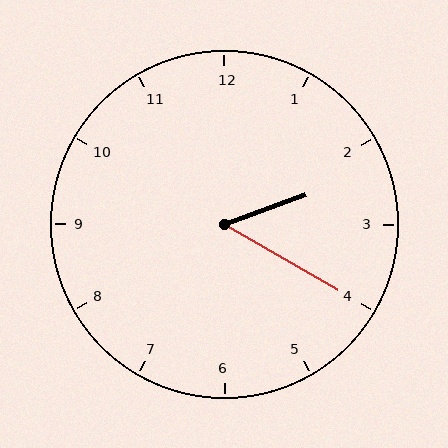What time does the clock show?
2:20.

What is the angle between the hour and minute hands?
Approximately 50 degrees.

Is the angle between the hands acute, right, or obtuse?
It is acute.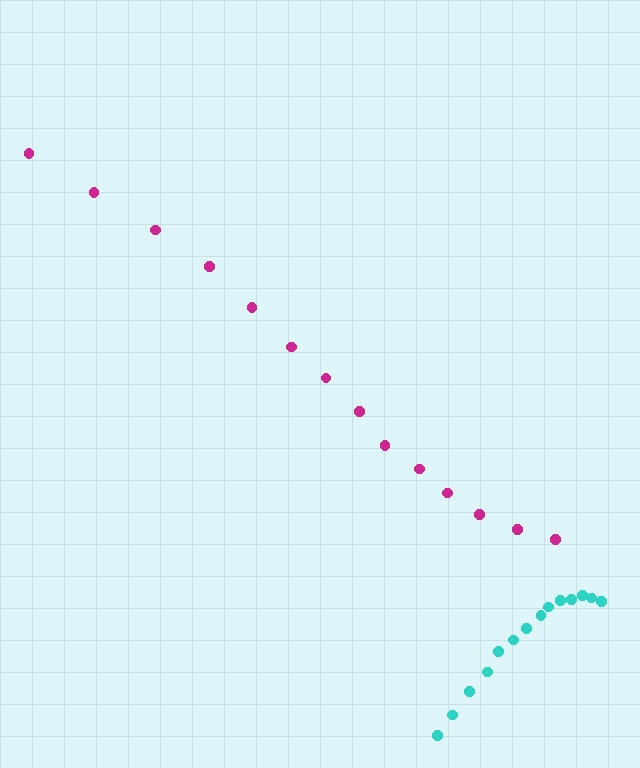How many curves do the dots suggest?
There are 2 distinct paths.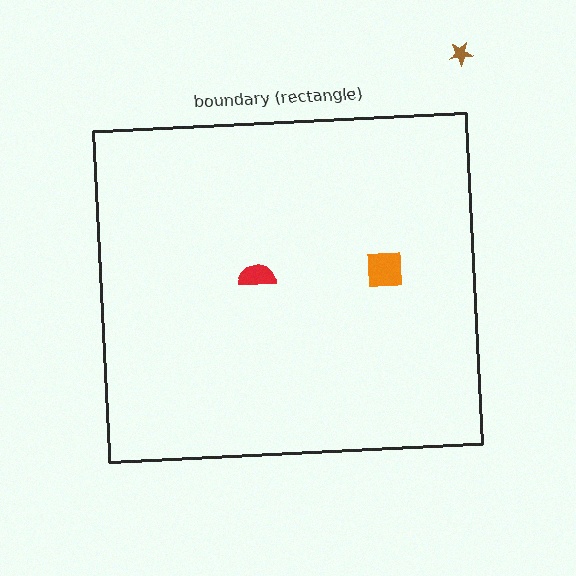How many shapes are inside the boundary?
2 inside, 1 outside.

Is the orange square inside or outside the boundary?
Inside.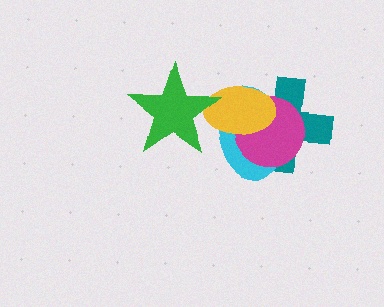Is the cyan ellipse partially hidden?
Yes, it is partially covered by another shape.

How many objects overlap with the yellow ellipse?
4 objects overlap with the yellow ellipse.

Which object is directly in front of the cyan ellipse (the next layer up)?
The magenta circle is directly in front of the cyan ellipse.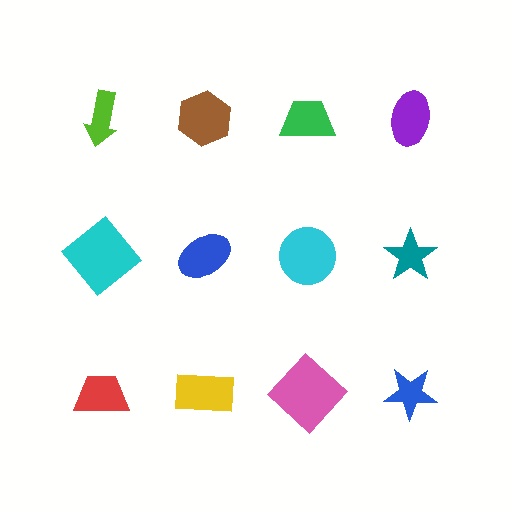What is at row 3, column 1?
A red trapezoid.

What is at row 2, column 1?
A cyan diamond.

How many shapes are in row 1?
4 shapes.